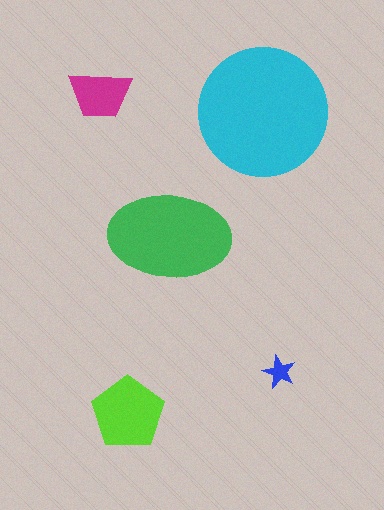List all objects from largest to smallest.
The cyan circle, the green ellipse, the lime pentagon, the magenta trapezoid, the blue star.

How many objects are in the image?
There are 5 objects in the image.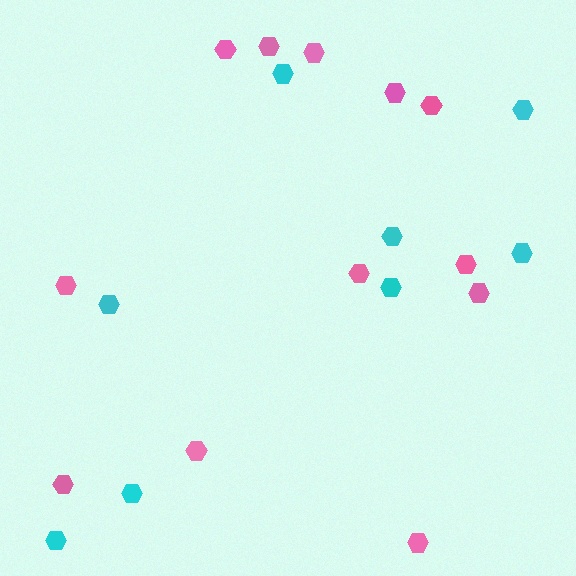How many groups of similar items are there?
There are 2 groups: one group of pink hexagons (12) and one group of cyan hexagons (8).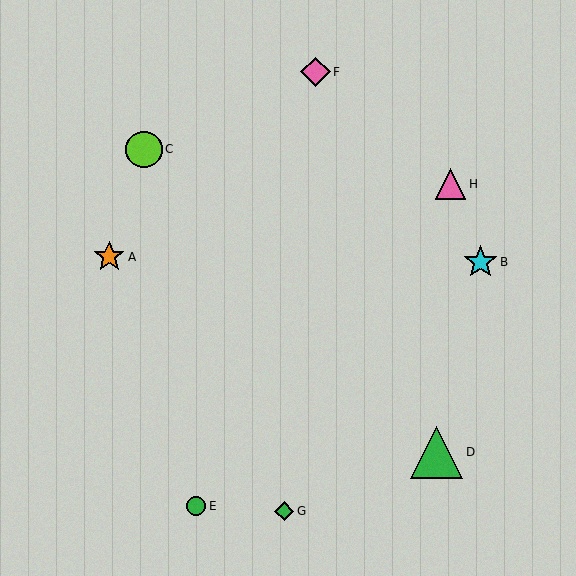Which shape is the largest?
The green triangle (labeled D) is the largest.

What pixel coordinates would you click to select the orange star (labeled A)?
Click at (109, 257) to select the orange star A.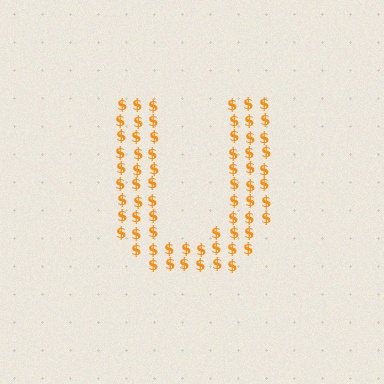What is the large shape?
The large shape is the letter U.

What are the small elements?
The small elements are dollar signs.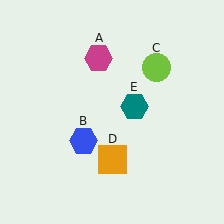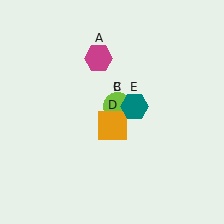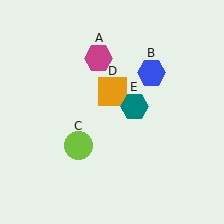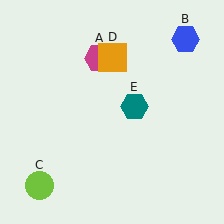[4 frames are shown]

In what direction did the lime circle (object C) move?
The lime circle (object C) moved down and to the left.